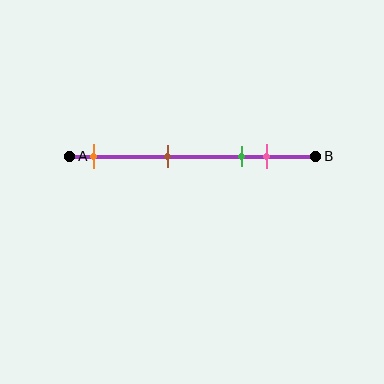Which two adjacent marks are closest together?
The green and pink marks are the closest adjacent pair.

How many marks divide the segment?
There are 4 marks dividing the segment.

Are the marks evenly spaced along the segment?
No, the marks are not evenly spaced.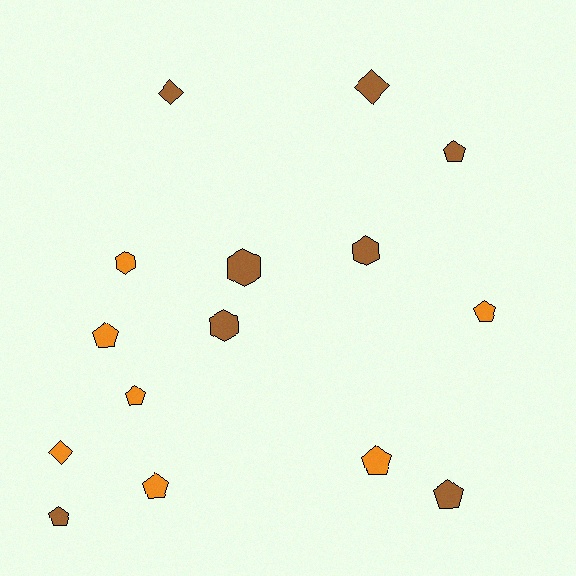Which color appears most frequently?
Brown, with 8 objects.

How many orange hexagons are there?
There is 1 orange hexagon.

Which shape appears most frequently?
Pentagon, with 8 objects.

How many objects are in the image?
There are 15 objects.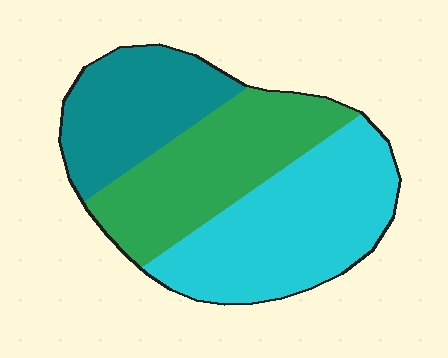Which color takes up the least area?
Teal, at roughly 25%.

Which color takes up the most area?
Cyan, at roughly 40%.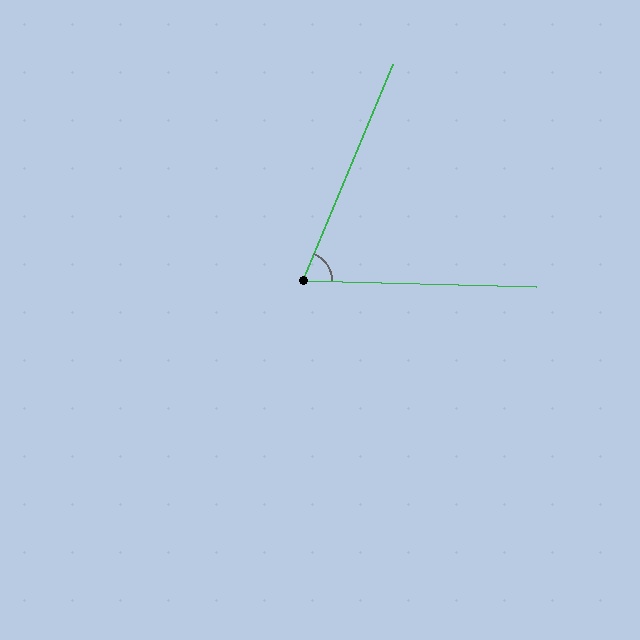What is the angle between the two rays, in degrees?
Approximately 69 degrees.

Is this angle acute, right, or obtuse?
It is acute.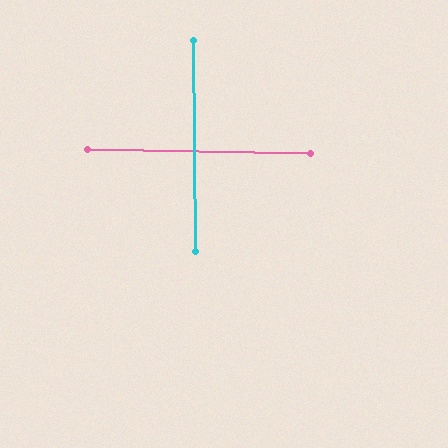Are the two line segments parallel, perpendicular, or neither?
Perpendicular — they meet at approximately 89°.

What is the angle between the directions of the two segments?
Approximately 89 degrees.